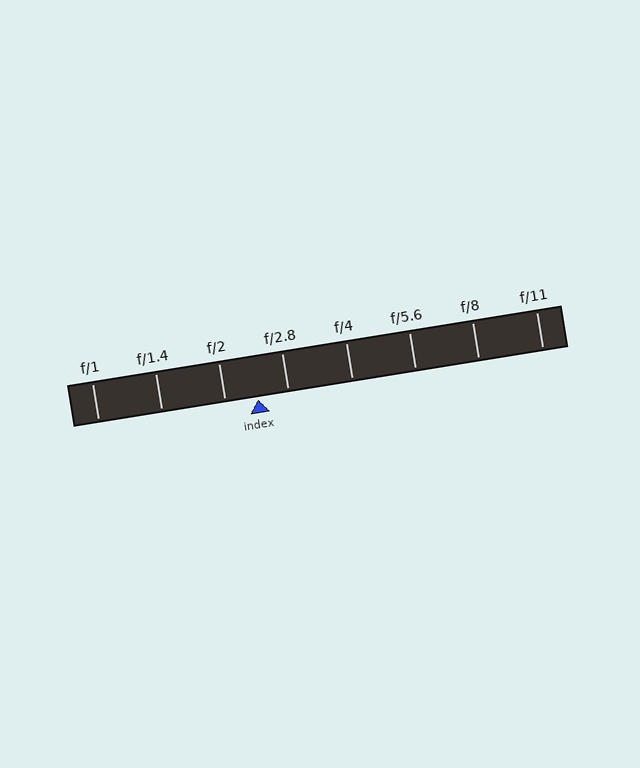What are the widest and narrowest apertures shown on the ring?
The widest aperture shown is f/1 and the narrowest is f/11.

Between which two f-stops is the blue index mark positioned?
The index mark is between f/2 and f/2.8.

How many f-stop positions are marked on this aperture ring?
There are 8 f-stop positions marked.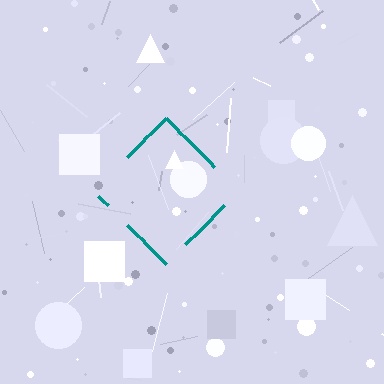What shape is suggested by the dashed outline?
The dashed outline suggests a diamond.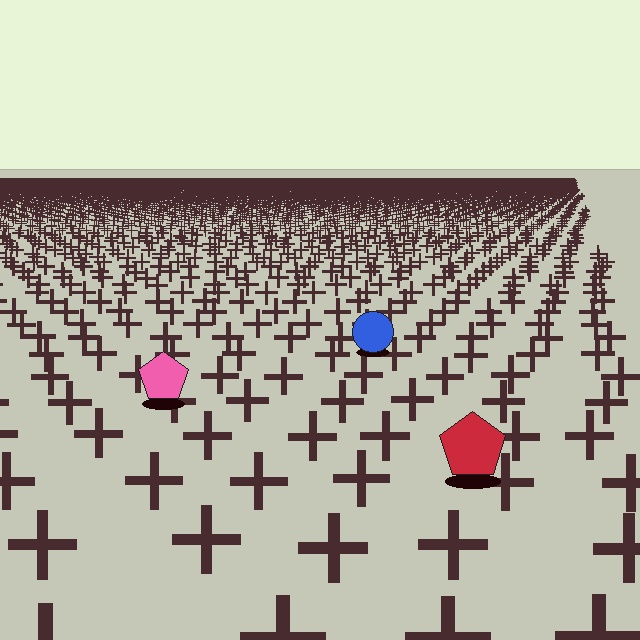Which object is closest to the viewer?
The red pentagon is closest. The texture marks near it are larger and more spread out.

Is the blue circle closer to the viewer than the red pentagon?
No. The red pentagon is closer — you can tell from the texture gradient: the ground texture is coarser near it.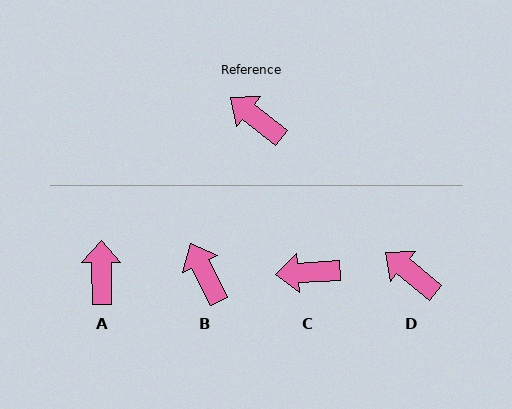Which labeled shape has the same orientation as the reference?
D.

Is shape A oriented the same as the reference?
No, it is off by about 51 degrees.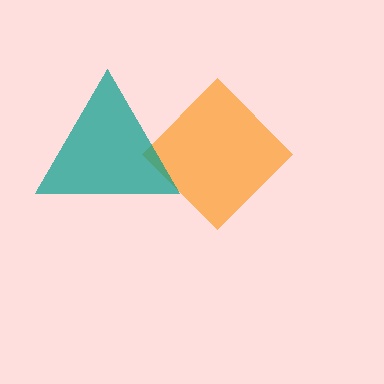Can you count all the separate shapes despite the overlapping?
Yes, there are 2 separate shapes.